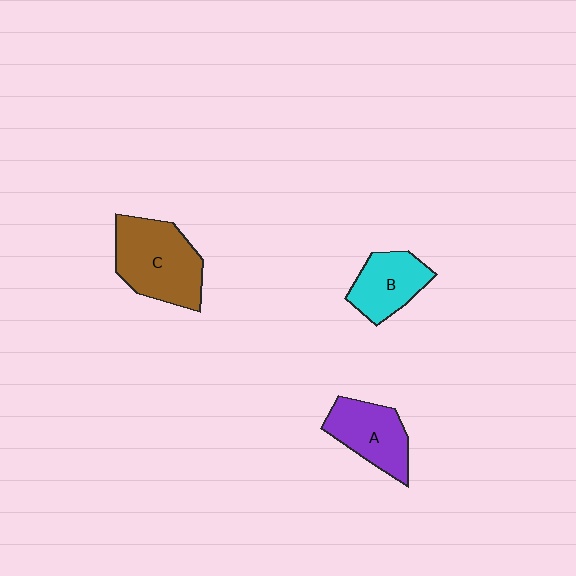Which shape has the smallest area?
Shape B (cyan).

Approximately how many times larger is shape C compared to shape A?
Approximately 1.4 times.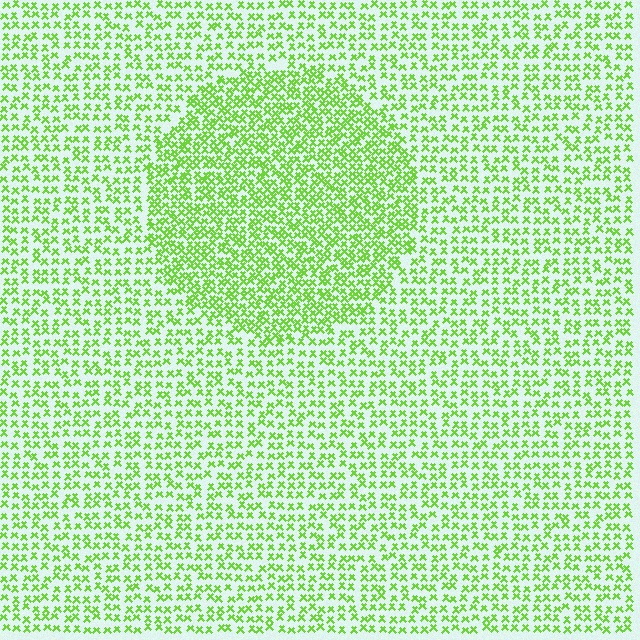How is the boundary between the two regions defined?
The boundary is defined by a change in element density (approximately 1.7x ratio). All elements are the same color, size, and shape.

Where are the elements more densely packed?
The elements are more densely packed inside the circle boundary.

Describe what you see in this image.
The image contains small lime elements arranged at two different densities. A circle-shaped region is visible where the elements are more densely packed than the surrounding area.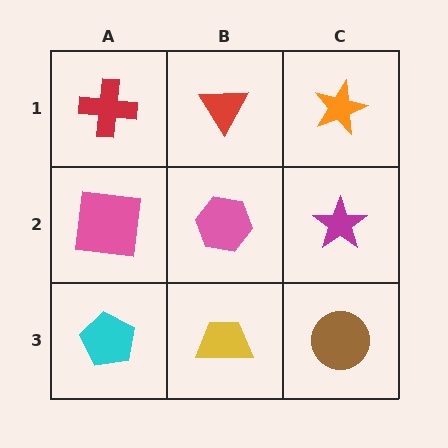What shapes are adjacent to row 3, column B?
A pink hexagon (row 2, column B), a cyan pentagon (row 3, column A), a brown circle (row 3, column C).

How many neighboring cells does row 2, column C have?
3.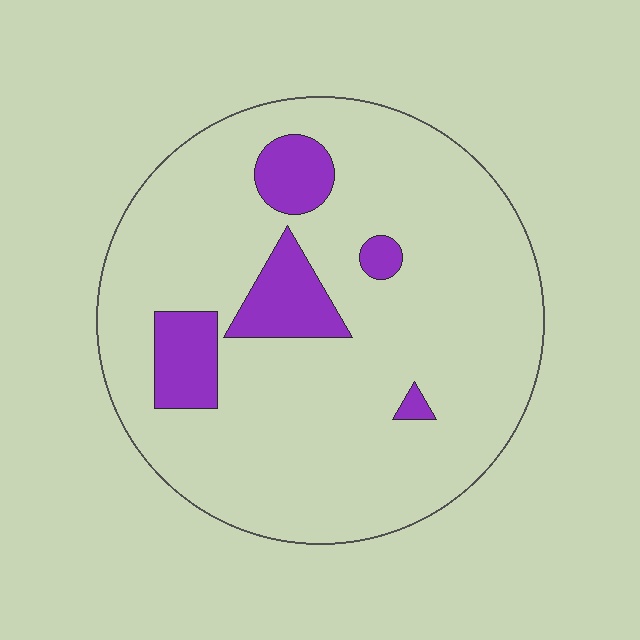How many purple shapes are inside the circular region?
5.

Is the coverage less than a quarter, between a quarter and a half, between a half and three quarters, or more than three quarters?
Less than a quarter.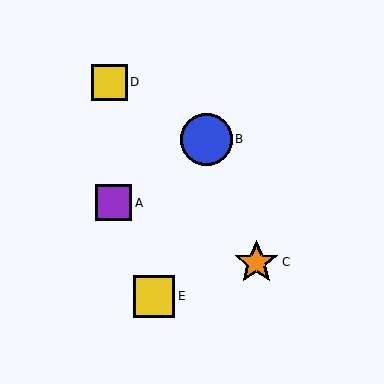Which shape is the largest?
The blue circle (labeled B) is the largest.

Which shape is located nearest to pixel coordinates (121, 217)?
The purple square (labeled A) at (114, 203) is nearest to that location.